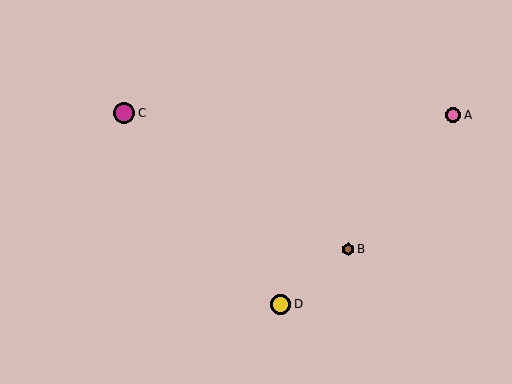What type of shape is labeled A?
Shape A is a pink circle.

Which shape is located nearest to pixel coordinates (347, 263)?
The brown hexagon (labeled B) at (348, 249) is nearest to that location.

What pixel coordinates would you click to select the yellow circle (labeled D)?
Click at (280, 304) to select the yellow circle D.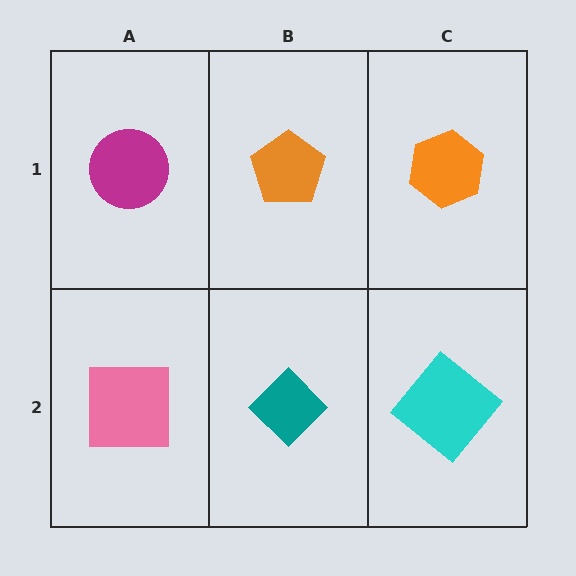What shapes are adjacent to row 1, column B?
A teal diamond (row 2, column B), a magenta circle (row 1, column A), an orange hexagon (row 1, column C).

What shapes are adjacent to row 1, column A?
A pink square (row 2, column A), an orange pentagon (row 1, column B).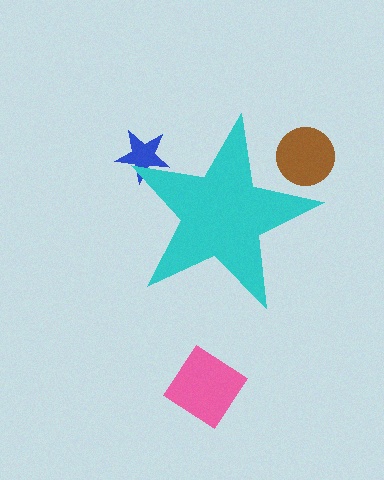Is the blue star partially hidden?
Yes, the blue star is partially hidden behind the cyan star.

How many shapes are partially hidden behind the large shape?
2 shapes are partially hidden.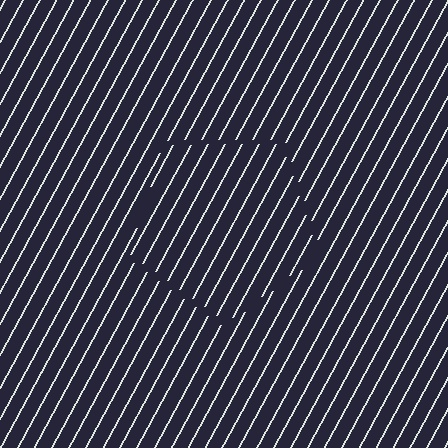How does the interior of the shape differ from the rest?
The interior of the shape contains the same grating, shifted by half a period — the contour is defined by the phase discontinuity where line-ends from the inner and outer gratings abut.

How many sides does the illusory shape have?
5 sides — the line-ends trace a pentagon.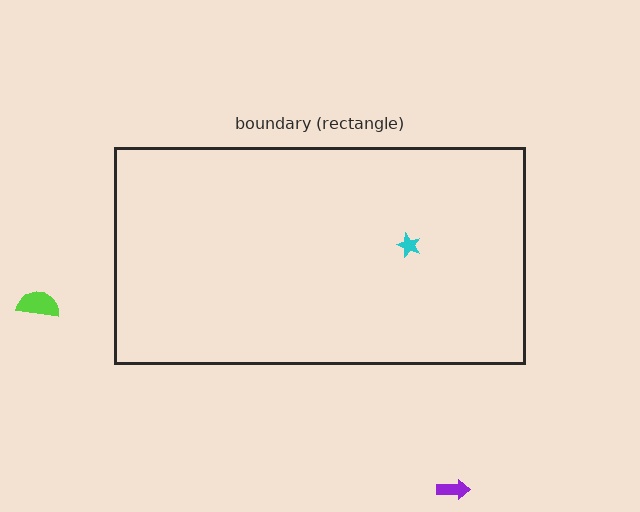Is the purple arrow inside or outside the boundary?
Outside.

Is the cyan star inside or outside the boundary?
Inside.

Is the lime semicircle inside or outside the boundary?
Outside.